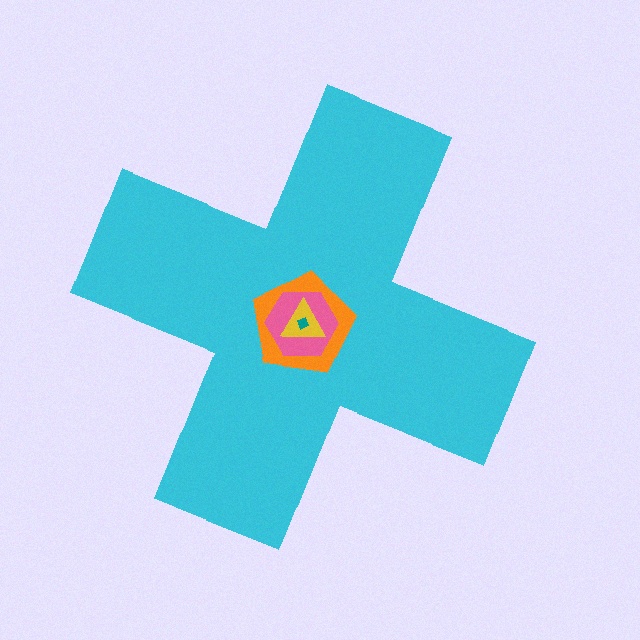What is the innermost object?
The teal diamond.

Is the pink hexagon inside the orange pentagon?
Yes.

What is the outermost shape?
The cyan cross.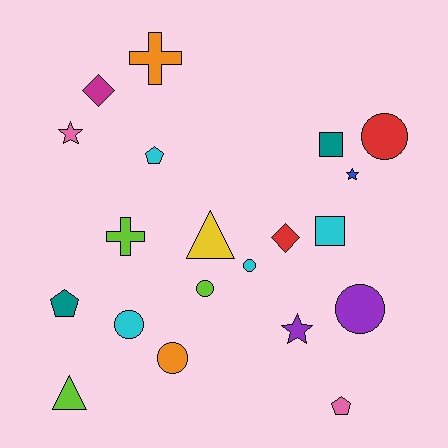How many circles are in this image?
There are 6 circles.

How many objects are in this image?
There are 20 objects.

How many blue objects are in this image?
There is 1 blue object.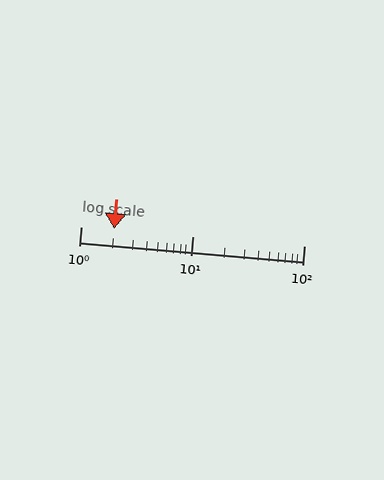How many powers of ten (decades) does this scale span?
The scale spans 2 decades, from 1 to 100.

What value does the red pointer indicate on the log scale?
The pointer indicates approximately 2.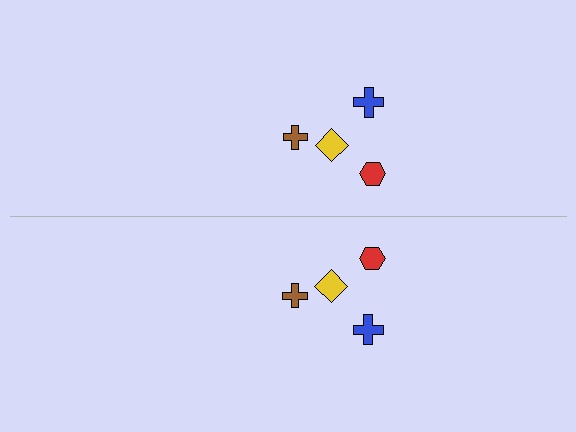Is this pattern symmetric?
Yes, this pattern has bilateral (reflection) symmetry.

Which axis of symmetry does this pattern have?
The pattern has a horizontal axis of symmetry running through the center of the image.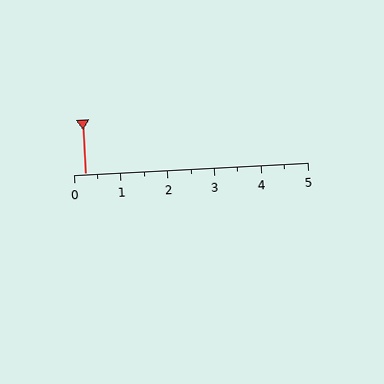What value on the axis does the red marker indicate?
The marker indicates approximately 0.2.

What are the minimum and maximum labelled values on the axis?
The axis runs from 0 to 5.